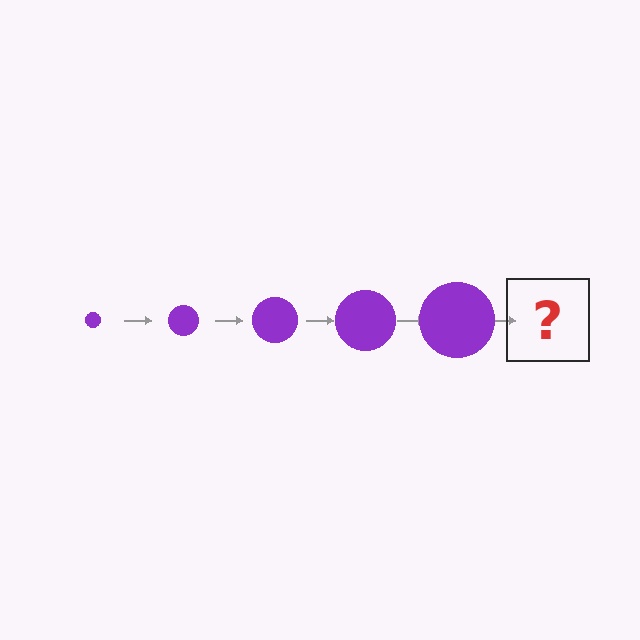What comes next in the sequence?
The next element should be a purple circle, larger than the previous one.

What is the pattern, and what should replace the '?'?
The pattern is that the circle gets progressively larger each step. The '?' should be a purple circle, larger than the previous one.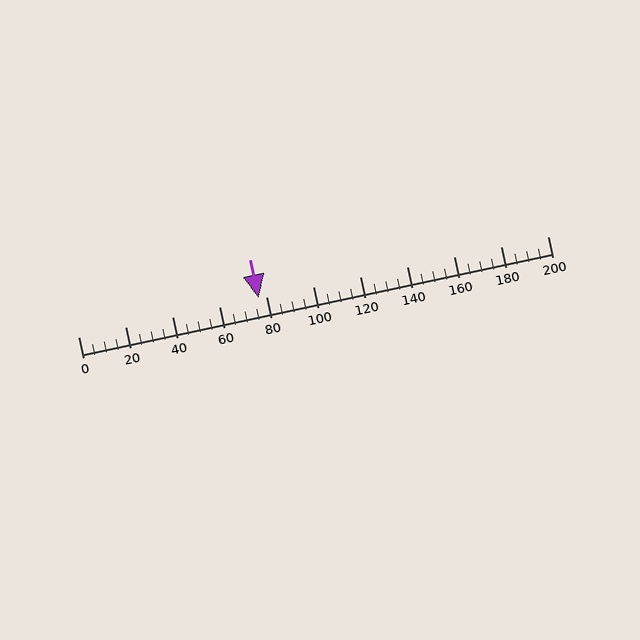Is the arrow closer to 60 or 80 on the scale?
The arrow is closer to 80.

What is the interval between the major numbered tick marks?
The major tick marks are spaced 20 units apart.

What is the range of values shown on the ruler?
The ruler shows values from 0 to 200.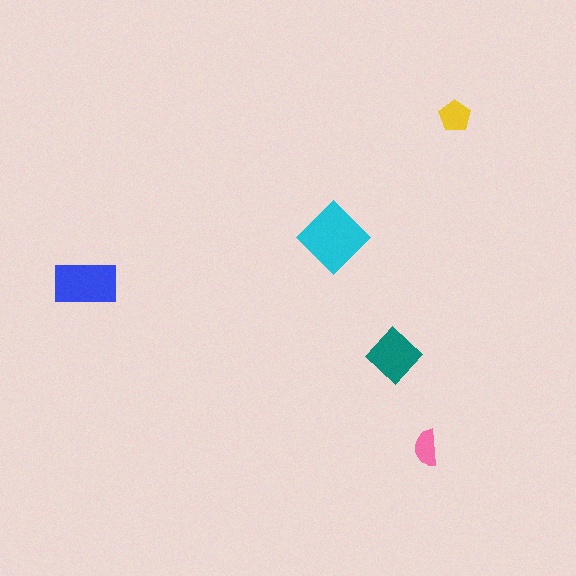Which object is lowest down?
The pink semicircle is bottommost.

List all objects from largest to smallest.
The cyan diamond, the blue rectangle, the teal diamond, the yellow pentagon, the pink semicircle.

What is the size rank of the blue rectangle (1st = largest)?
2nd.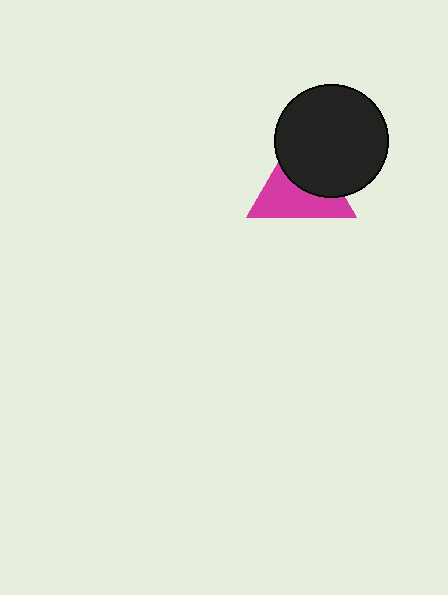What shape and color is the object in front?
The object in front is a black circle.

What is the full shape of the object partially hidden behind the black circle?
The partially hidden object is a magenta triangle.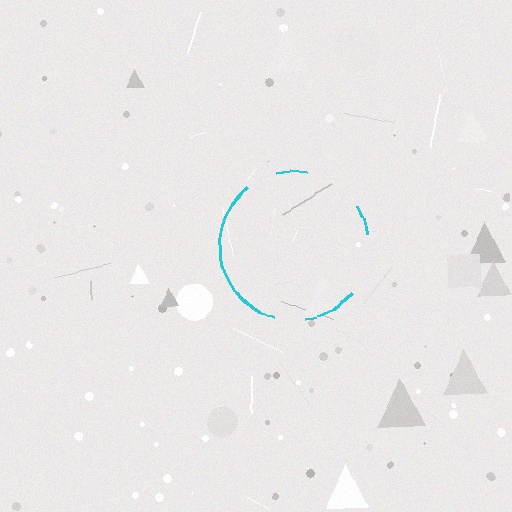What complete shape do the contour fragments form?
The contour fragments form a circle.